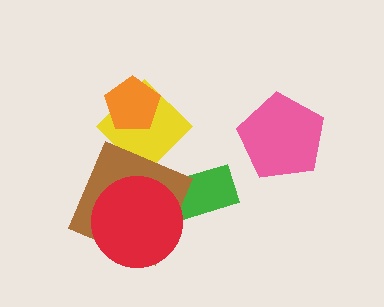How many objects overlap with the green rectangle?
2 objects overlap with the green rectangle.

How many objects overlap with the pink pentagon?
0 objects overlap with the pink pentagon.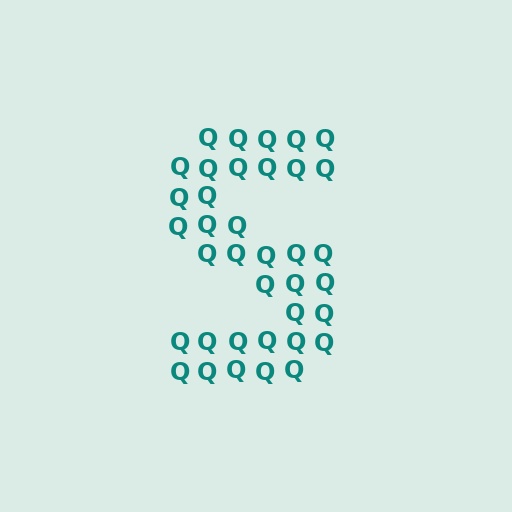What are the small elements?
The small elements are letter Q's.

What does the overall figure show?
The overall figure shows the letter S.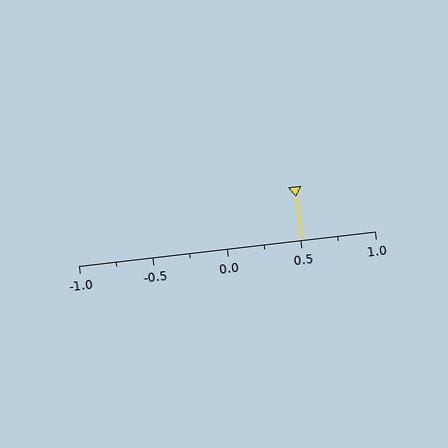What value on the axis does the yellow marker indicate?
The marker indicates approximately 0.5.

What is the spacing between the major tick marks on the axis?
The major ticks are spaced 0.5 apart.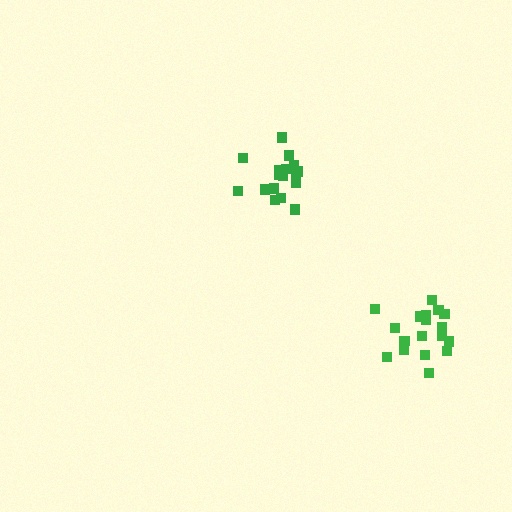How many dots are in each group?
Group 1: 17 dots, Group 2: 18 dots (35 total).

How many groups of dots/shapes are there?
There are 2 groups.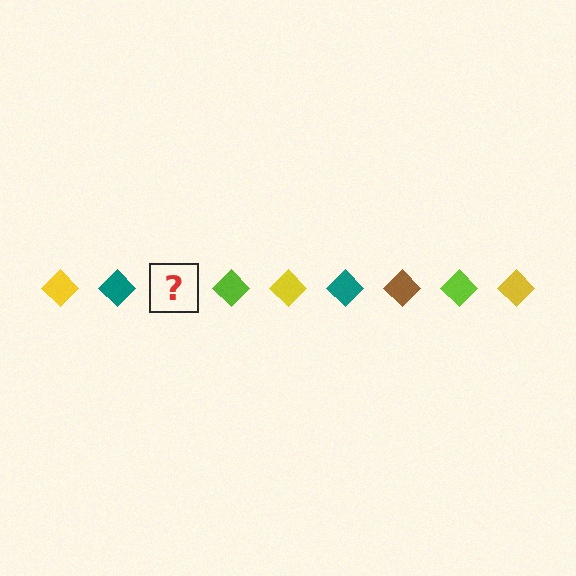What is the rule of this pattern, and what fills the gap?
The rule is that the pattern cycles through yellow, teal, brown, lime diamonds. The gap should be filled with a brown diamond.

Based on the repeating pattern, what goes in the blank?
The blank should be a brown diamond.